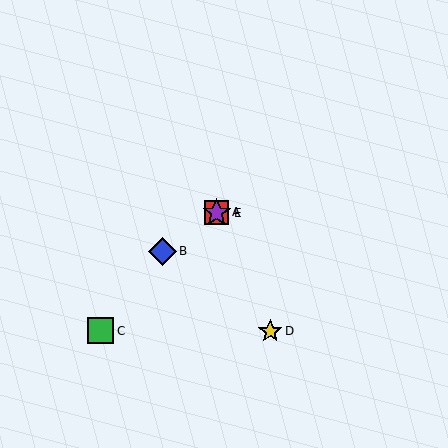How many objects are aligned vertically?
2 objects (A, E) are aligned vertically.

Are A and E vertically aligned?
Yes, both are at x≈217.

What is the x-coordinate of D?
Object D is at x≈270.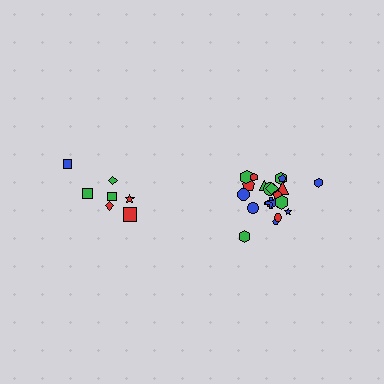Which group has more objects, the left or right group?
The right group.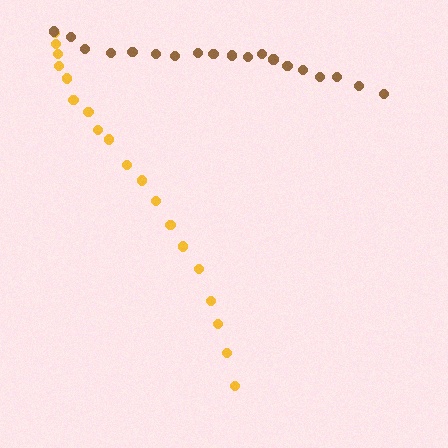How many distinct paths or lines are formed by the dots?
There are 2 distinct paths.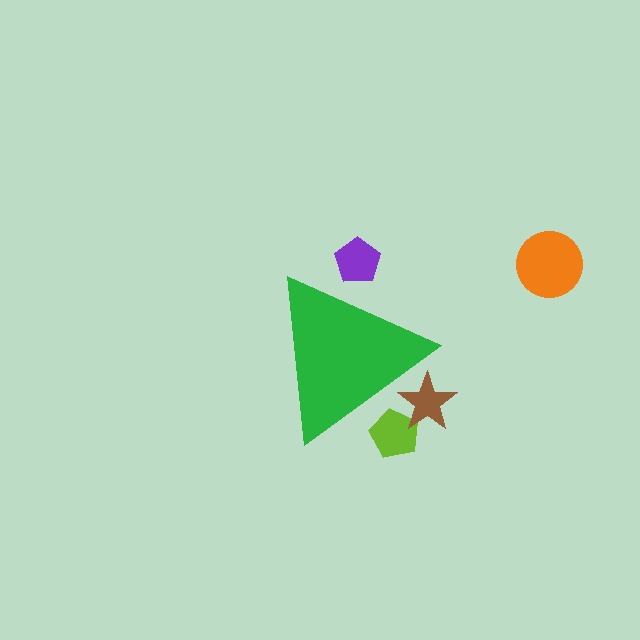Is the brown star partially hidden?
Yes, the brown star is partially hidden behind the green triangle.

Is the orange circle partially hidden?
No, the orange circle is fully visible.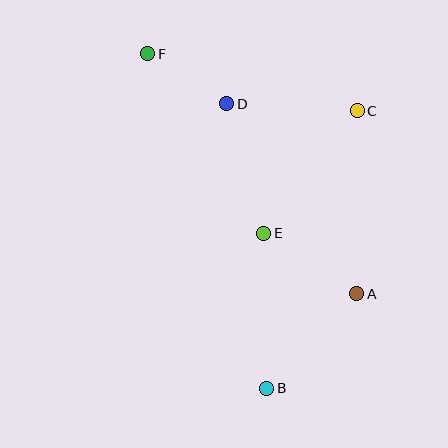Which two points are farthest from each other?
Points B and F are farthest from each other.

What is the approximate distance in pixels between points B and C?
The distance between B and C is approximately 292 pixels.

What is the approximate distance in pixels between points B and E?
The distance between B and E is approximately 155 pixels.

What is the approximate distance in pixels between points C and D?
The distance between C and D is approximately 131 pixels.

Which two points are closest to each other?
Points D and F are closest to each other.